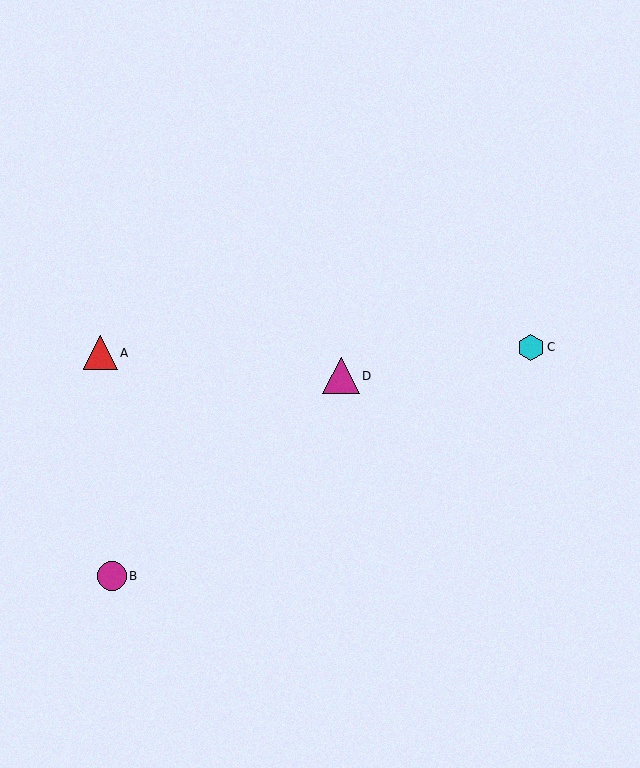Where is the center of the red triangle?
The center of the red triangle is at (100, 353).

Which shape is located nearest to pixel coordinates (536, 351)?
The cyan hexagon (labeled C) at (531, 347) is nearest to that location.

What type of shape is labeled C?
Shape C is a cyan hexagon.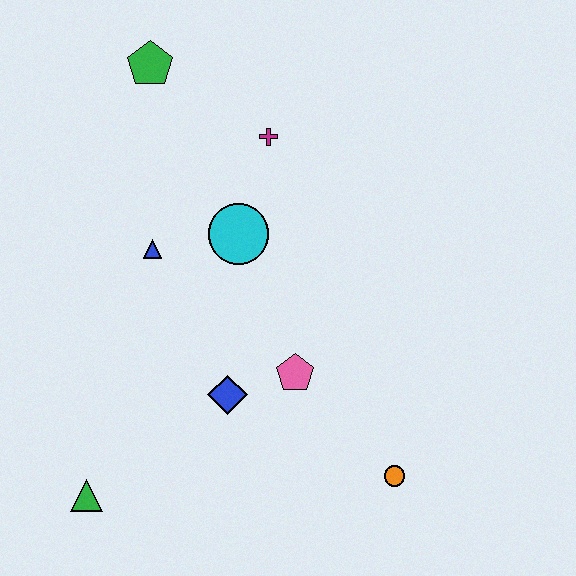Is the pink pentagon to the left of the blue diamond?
No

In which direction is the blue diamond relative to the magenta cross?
The blue diamond is below the magenta cross.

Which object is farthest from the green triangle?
The green pentagon is farthest from the green triangle.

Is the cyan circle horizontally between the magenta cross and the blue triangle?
Yes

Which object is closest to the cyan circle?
The blue triangle is closest to the cyan circle.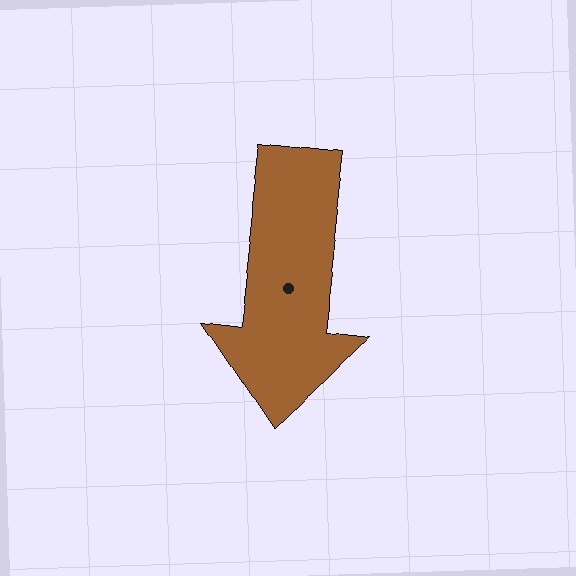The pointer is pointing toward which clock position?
Roughly 6 o'clock.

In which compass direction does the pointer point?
South.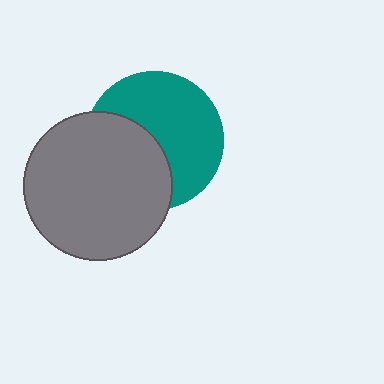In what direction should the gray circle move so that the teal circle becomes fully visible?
The gray circle should move toward the lower-left. That is the shortest direction to clear the overlap and leave the teal circle fully visible.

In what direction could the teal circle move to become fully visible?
The teal circle could move toward the upper-right. That would shift it out from behind the gray circle entirely.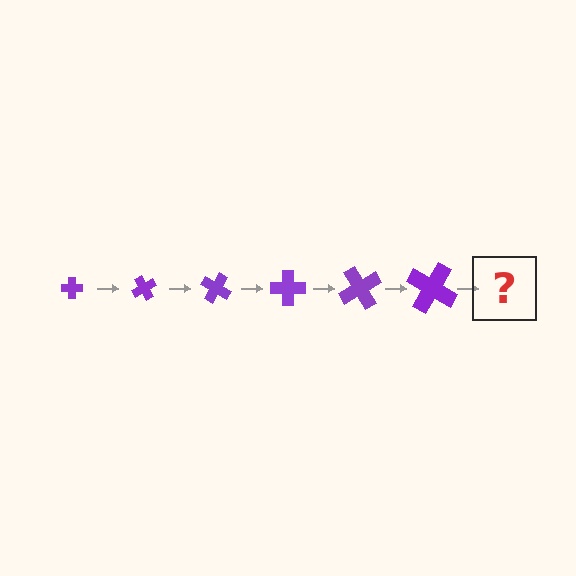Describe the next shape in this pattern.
It should be a cross, larger than the previous one and rotated 360 degrees from the start.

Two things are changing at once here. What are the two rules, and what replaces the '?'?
The two rules are that the cross grows larger each step and it rotates 60 degrees each step. The '?' should be a cross, larger than the previous one and rotated 360 degrees from the start.